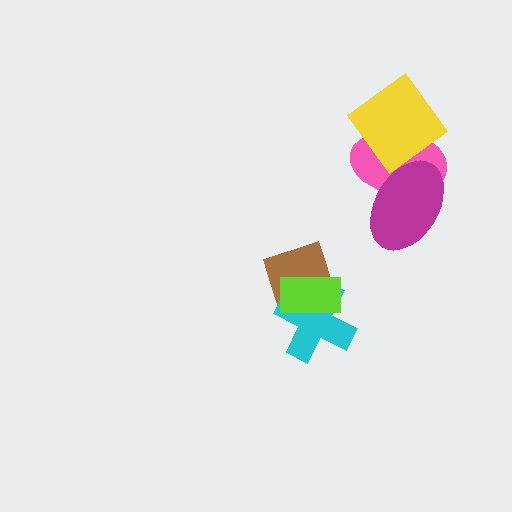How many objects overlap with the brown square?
2 objects overlap with the brown square.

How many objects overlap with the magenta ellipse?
1 object overlaps with the magenta ellipse.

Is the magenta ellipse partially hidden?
No, no other shape covers it.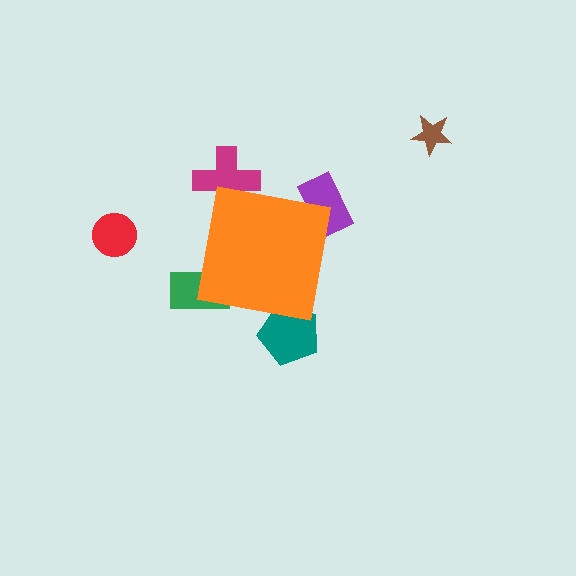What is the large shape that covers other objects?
An orange square.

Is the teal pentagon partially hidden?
Yes, the teal pentagon is partially hidden behind the orange square.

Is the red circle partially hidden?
No, the red circle is fully visible.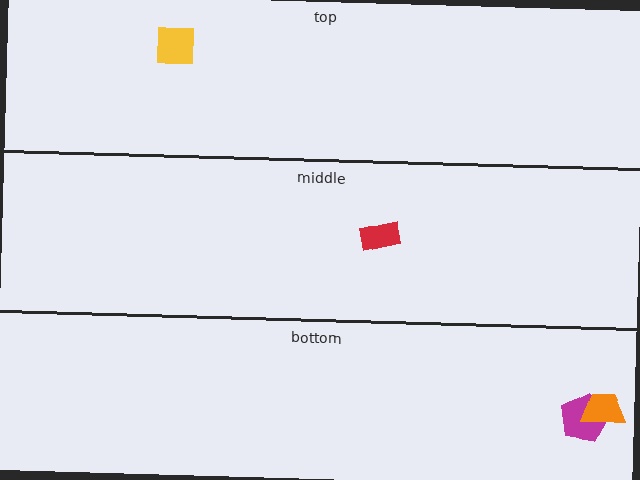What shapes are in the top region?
The yellow square.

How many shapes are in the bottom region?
2.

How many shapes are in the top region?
1.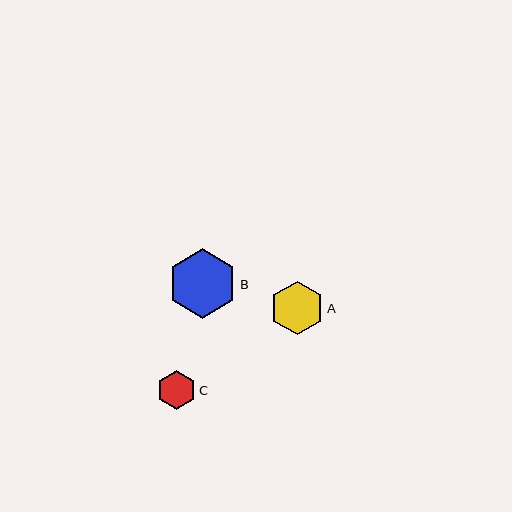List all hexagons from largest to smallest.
From largest to smallest: B, A, C.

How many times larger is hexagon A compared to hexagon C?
Hexagon A is approximately 1.4 times the size of hexagon C.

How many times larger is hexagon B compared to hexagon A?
Hexagon B is approximately 1.3 times the size of hexagon A.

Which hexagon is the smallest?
Hexagon C is the smallest with a size of approximately 39 pixels.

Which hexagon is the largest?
Hexagon B is the largest with a size of approximately 69 pixels.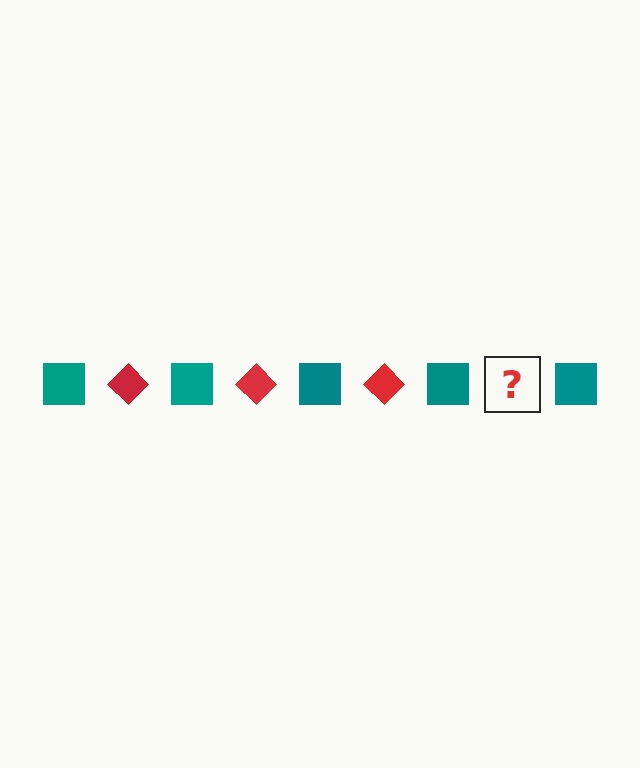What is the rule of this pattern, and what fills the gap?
The rule is that the pattern alternates between teal square and red diamond. The gap should be filled with a red diamond.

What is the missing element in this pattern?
The missing element is a red diamond.